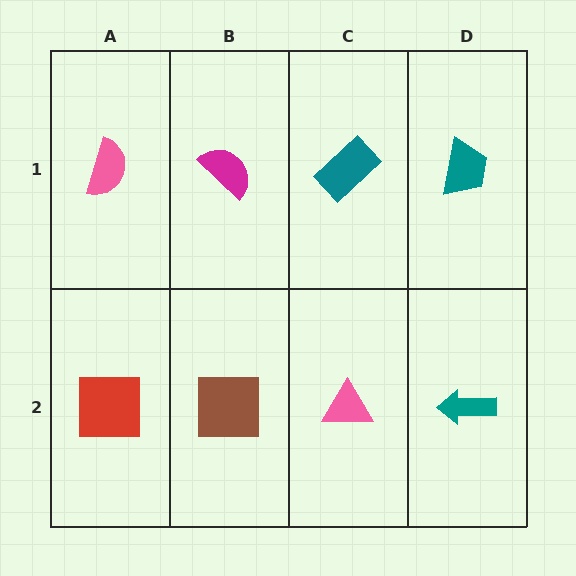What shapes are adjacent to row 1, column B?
A brown square (row 2, column B), a pink semicircle (row 1, column A), a teal rectangle (row 1, column C).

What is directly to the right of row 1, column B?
A teal rectangle.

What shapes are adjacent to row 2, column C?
A teal rectangle (row 1, column C), a brown square (row 2, column B), a teal arrow (row 2, column D).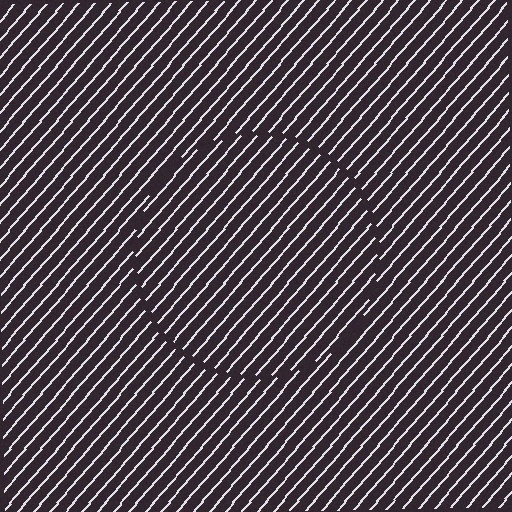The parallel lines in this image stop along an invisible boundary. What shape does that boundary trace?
An illusory circle. The interior of the shape contains the same grating, shifted by half a period — the contour is defined by the phase discontinuity where line-ends from the inner and outer gratings abut.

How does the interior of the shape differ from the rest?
The interior of the shape contains the same grating, shifted by half a period — the contour is defined by the phase discontinuity where line-ends from the inner and outer gratings abut.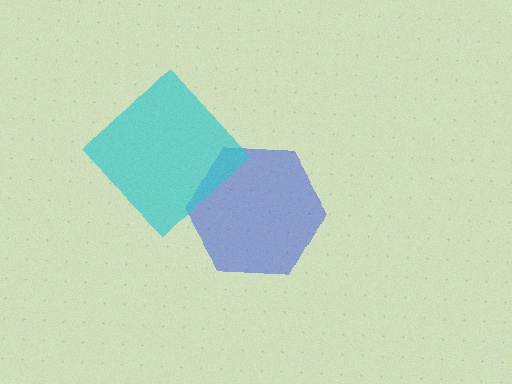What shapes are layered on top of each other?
The layered shapes are: a blue hexagon, a cyan diamond.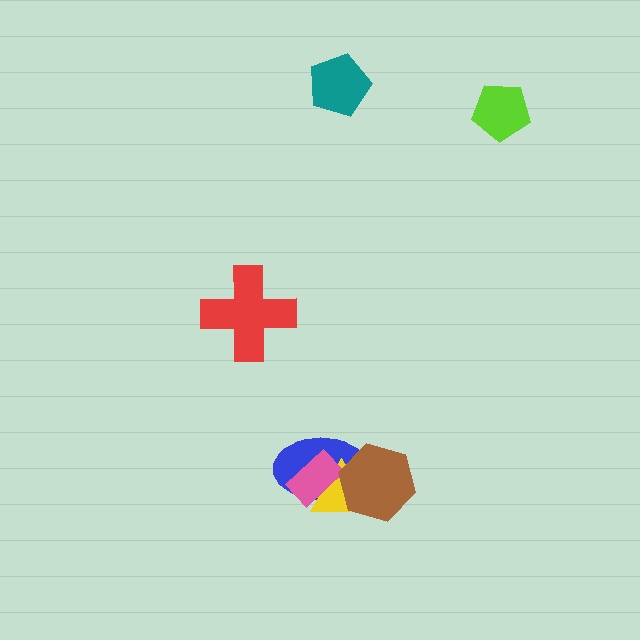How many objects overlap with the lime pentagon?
0 objects overlap with the lime pentagon.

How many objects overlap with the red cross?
0 objects overlap with the red cross.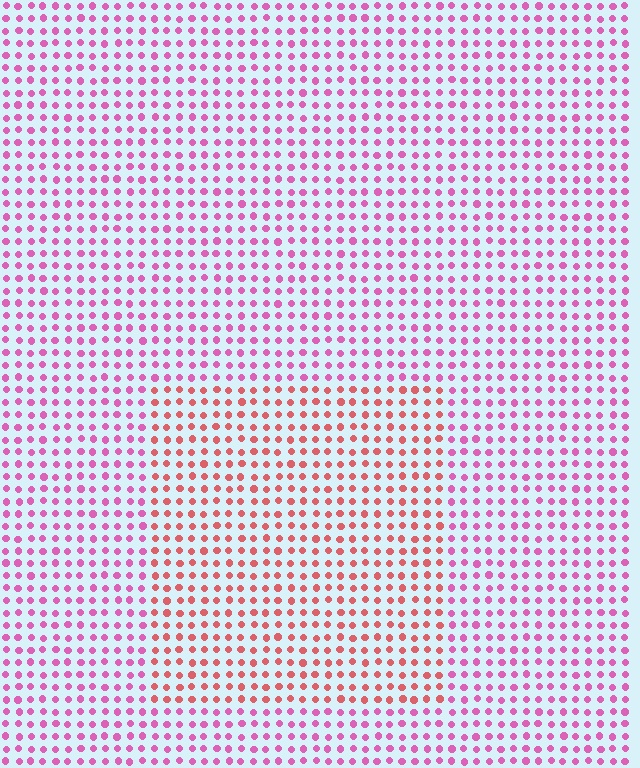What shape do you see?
I see a rectangle.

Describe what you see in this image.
The image is filled with small pink elements in a uniform arrangement. A rectangle-shaped region is visible where the elements are tinted to a slightly different hue, forming a subtle color boundary.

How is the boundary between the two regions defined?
The boundary is defined purely by a slight shift in hue (about 38 degrees). Spacing, size, and orientation are identical on both sides.